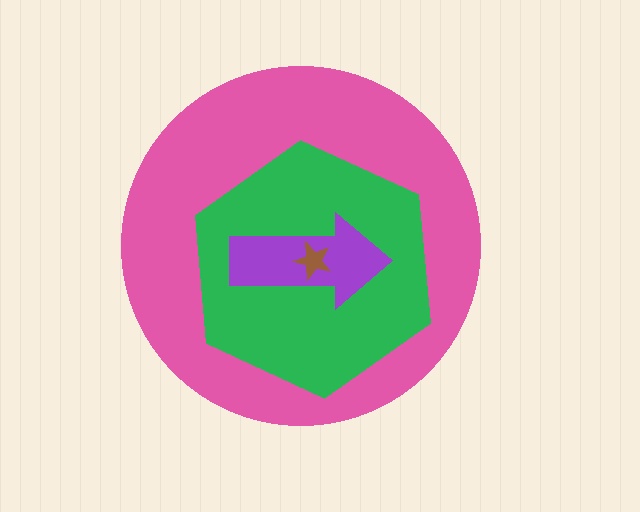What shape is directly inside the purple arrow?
The brown star.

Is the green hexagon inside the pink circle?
Yes.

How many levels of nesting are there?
4.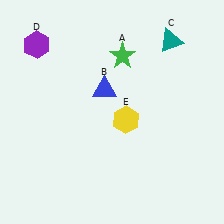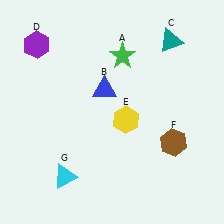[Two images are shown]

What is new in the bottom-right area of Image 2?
A brown hexagon (F) was added in the bottom-right area of Image 2.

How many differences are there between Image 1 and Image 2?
There are 2 differences between the two images.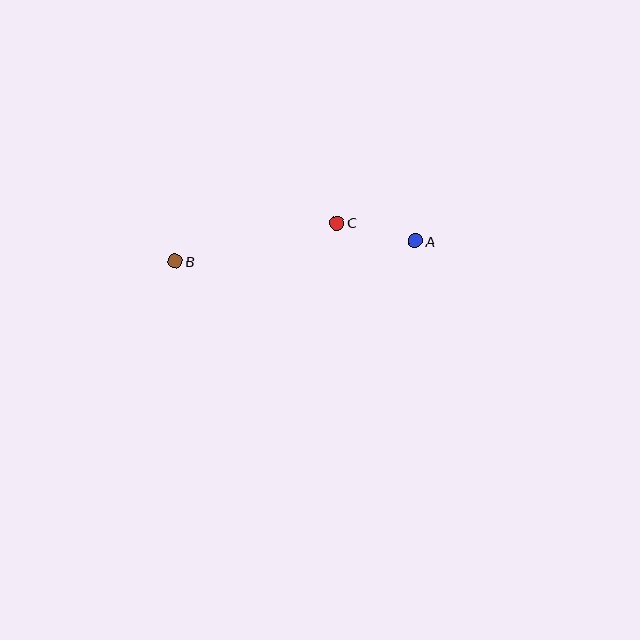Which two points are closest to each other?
Points A and C are closest to each other.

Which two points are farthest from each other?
Points A and B are farthest from each other.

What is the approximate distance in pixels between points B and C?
The distance between B and C is approximately 166 pixels.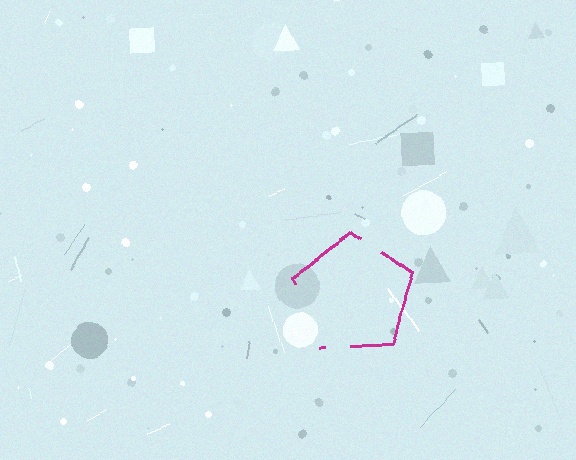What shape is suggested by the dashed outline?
The dashed outline suggests a pentagon.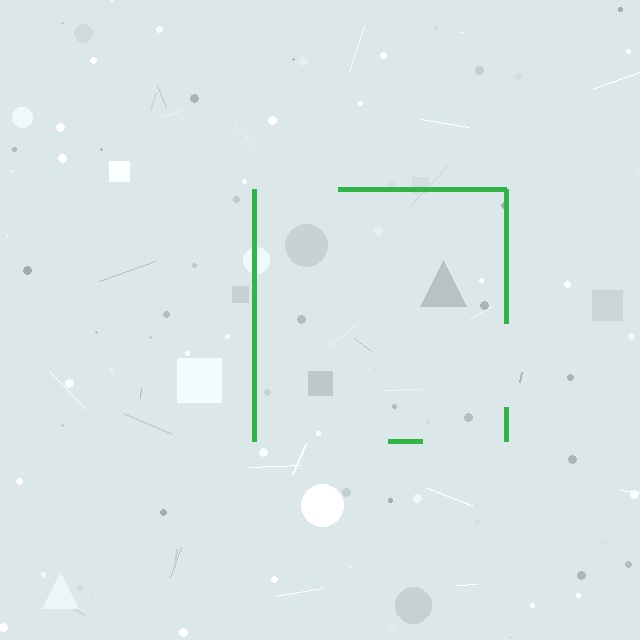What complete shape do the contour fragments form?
The contour fragments form a square.